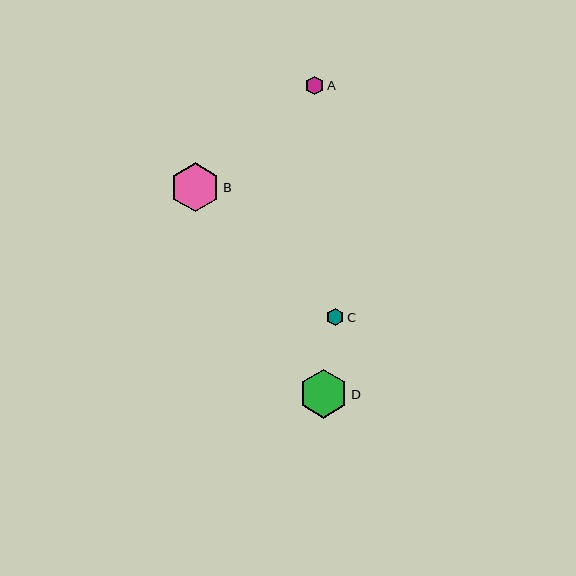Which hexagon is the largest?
Hexagon B is the largest with a size of approximately 49 pixels.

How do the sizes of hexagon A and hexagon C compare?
Hexagon A and hexagon C are approximately the same size.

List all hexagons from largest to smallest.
From largest to smallest: B, D, A, C.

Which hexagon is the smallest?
Hexagon C is the smallest with a size of approximately 17 pixels.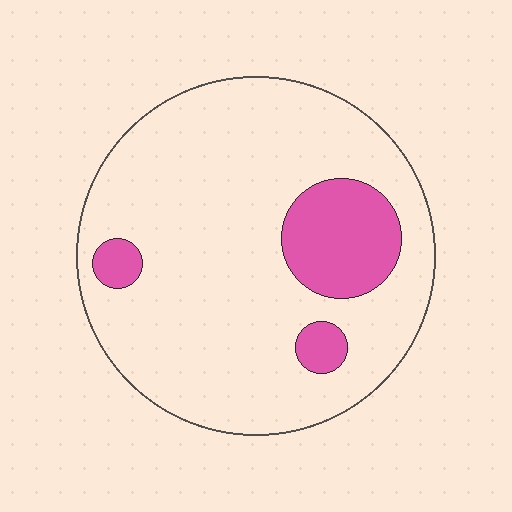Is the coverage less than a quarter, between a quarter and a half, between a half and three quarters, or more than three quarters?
Less than a quarter.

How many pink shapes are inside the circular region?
3.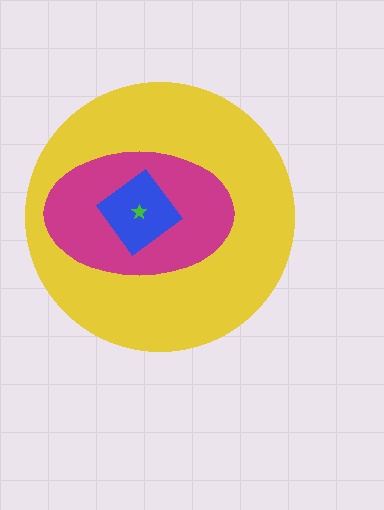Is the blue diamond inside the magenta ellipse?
Yes.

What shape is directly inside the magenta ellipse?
The blue diamond.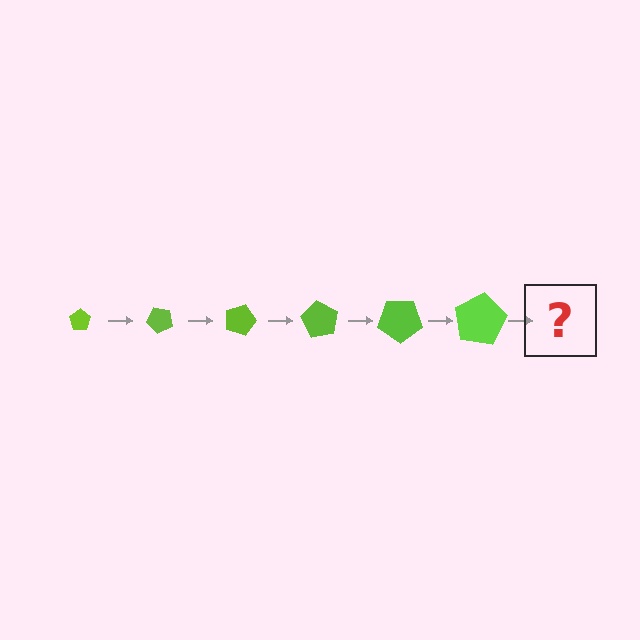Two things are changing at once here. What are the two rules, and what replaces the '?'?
The two rules are that the pentagon grows larger each step and it rotates 45 degrees each step. The '?' should be a pentagon, larger than the previous one and rotated 270 degrees from the start.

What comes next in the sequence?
The next element should be a pentagon, larger than the previous one and rotated 270 degrees from the start.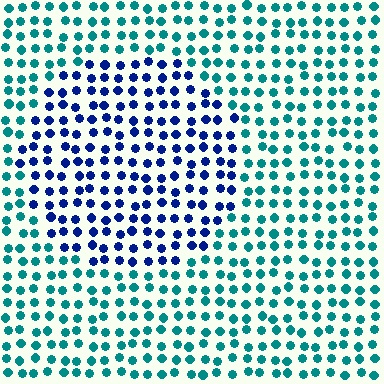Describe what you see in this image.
The image is filled with small teal elements in a uniform arrangement. A circle-shaped region is visible where the elements are tinted to a slightly different hue, forming a subtle color boundary.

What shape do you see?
I see a circle.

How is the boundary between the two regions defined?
The boundary is defined purely by a slight shift in hue (about 52 degrees). Spacing, size, and orientation are identical on both sides.